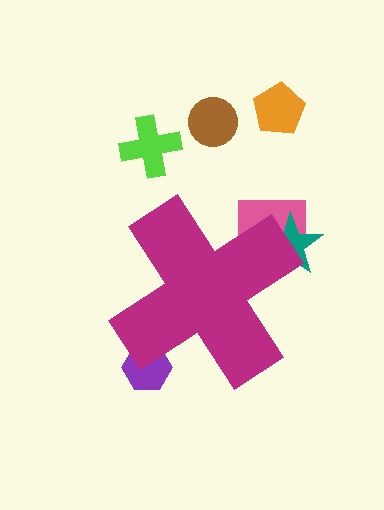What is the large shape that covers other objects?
A magenta cross.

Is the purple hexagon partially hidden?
Yes, the purple hexagon is partially hidden behind the magenta cross.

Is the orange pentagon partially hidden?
No, the orange pentagon is fully visible.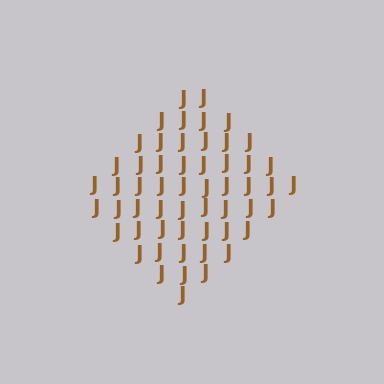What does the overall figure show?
The overall figure shows a diamond.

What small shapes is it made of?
It is made of small letter J's.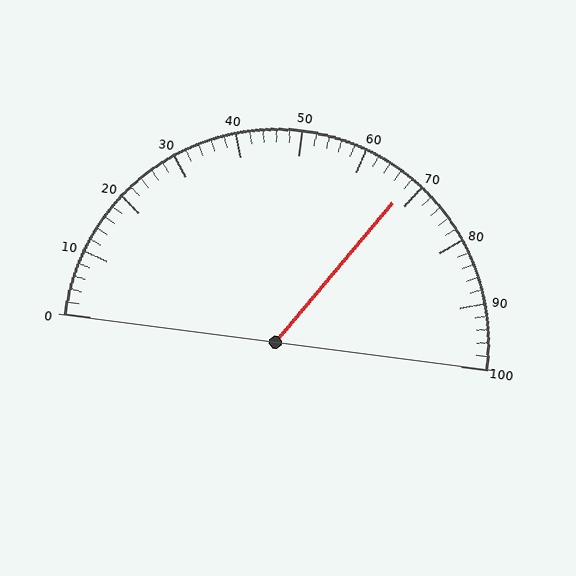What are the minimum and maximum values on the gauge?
The gauge ranges from 0 to 100.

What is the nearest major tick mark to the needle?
The nearest major tick mark is 70.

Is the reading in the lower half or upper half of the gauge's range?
The reading is in the upper half of the range (0 to 100).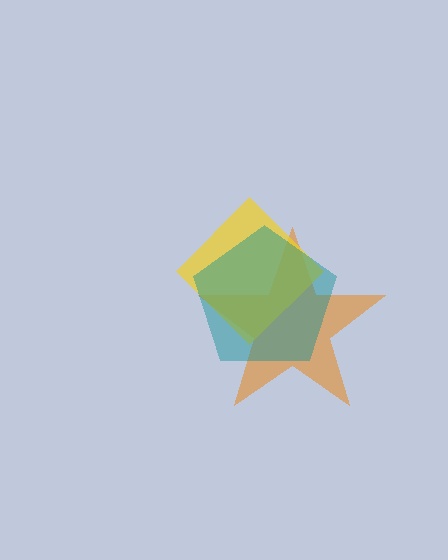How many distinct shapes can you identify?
There are 3 distinct shapes: an orange star, a yellow diamond, a teal pentagon.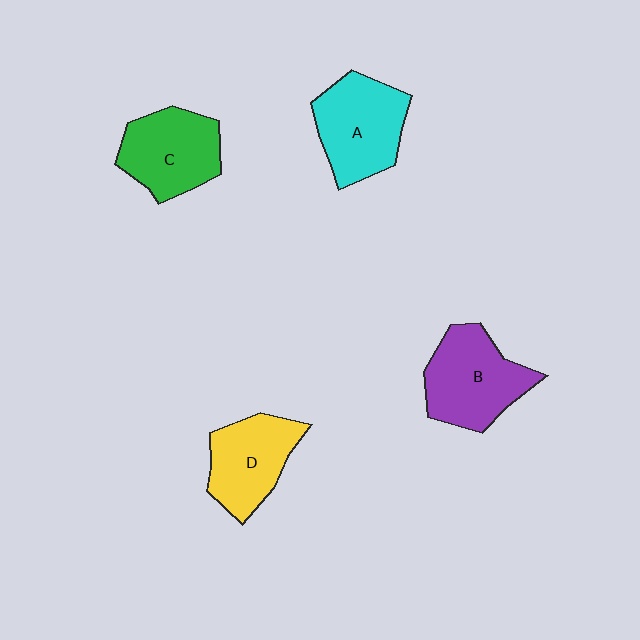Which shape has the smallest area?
Shape D (yellow).